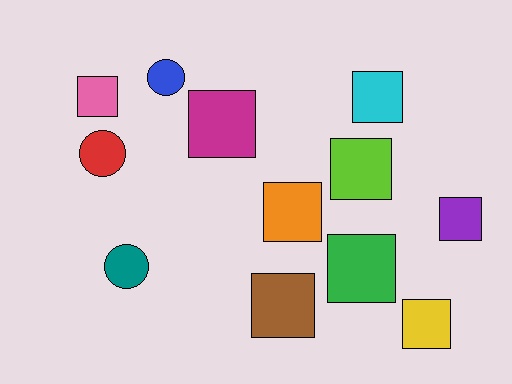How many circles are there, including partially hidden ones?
There are 3 circles.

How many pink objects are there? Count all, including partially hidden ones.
There is 1 pink object.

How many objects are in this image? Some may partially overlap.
There are 12 objects.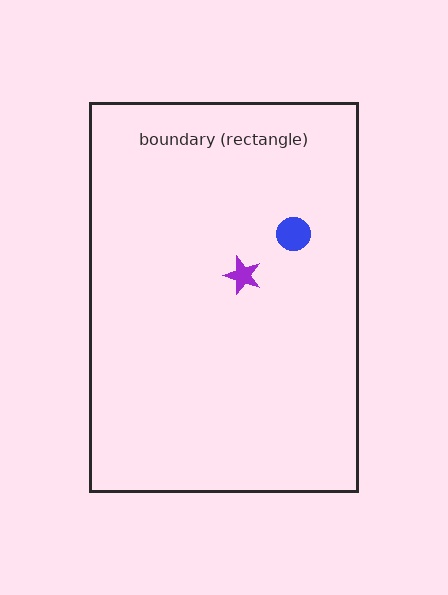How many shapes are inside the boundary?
2 inside, 0 outside.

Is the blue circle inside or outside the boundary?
Inside.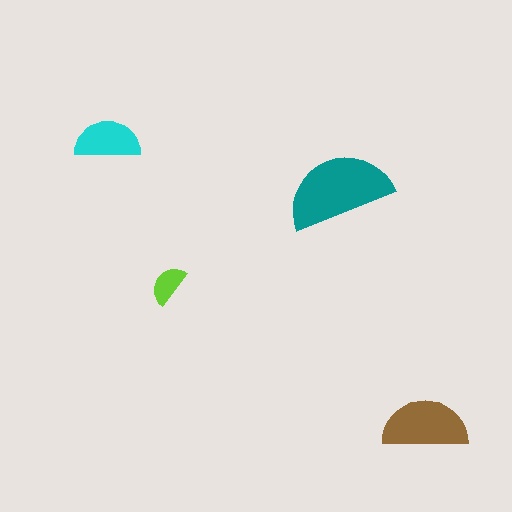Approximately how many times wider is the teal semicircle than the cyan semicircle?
About 1.5 times wider.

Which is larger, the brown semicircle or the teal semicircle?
The teal one.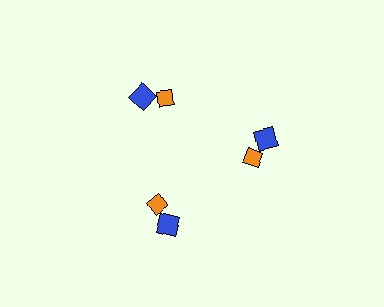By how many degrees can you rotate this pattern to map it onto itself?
The pattern maps onto itself every 120 degrees of rotation.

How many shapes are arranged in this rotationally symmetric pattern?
There are 6 shapes, arranged in 3 groups of 2.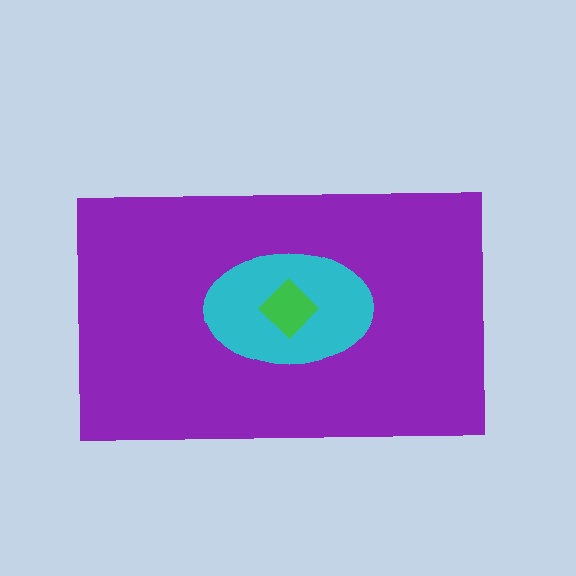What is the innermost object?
The green diamond.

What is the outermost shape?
The purple rectangle.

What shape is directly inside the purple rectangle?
The cyan ellipse.